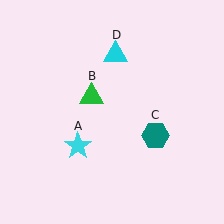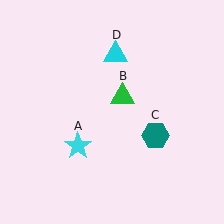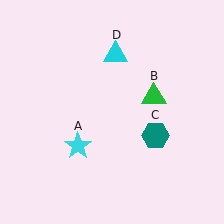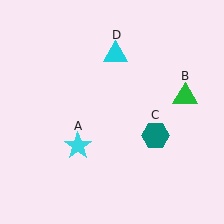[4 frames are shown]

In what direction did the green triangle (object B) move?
The green triangle (object B) moved right.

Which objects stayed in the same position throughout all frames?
Cyan star (object A) and teal hexagon (object C) and cyan triangle (object D) remained stationary.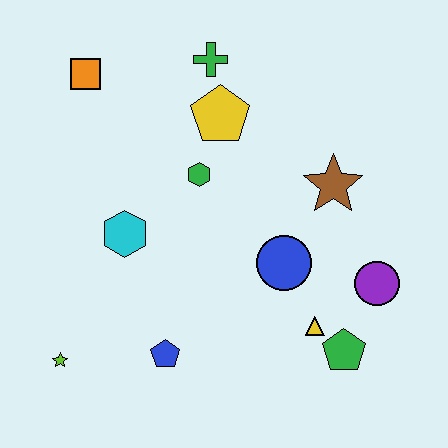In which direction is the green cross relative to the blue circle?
The green cross is above the blue circle.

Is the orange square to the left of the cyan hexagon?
Yes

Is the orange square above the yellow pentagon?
Yes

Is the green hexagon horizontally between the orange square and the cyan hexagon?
No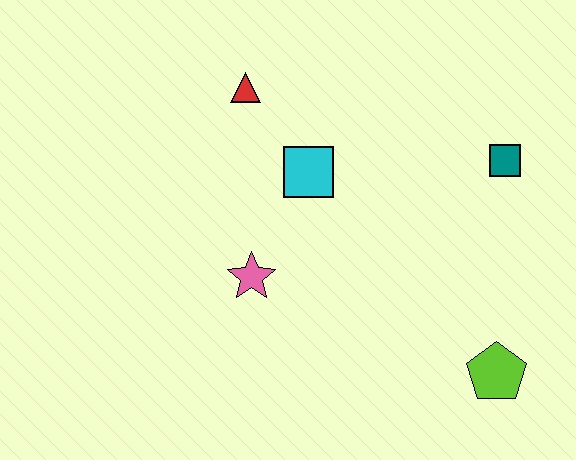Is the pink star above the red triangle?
No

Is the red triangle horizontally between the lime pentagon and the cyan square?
No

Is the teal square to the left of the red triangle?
No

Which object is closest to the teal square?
The cyan square is closest to the teal square.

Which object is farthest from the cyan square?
The lime pentagon is farthest from the cyan square.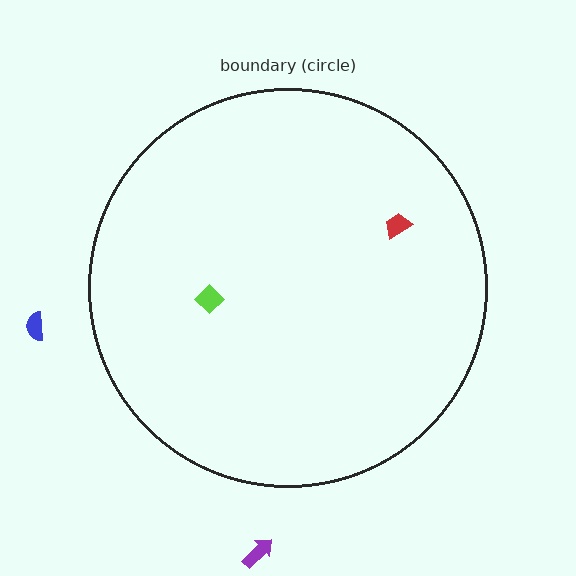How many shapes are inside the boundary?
2 inside, 2 outside.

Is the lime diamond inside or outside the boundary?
Inside.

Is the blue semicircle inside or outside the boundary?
Outside.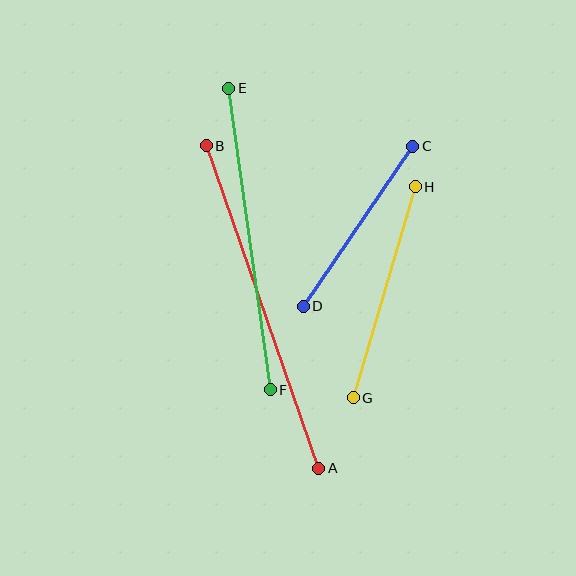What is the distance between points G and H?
The distance is approximately 220 pixels.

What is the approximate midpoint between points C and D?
The midpoint is at approximately (358, 226) pixels.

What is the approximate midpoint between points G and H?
The midpoint is at approximately (384, 292) pixels.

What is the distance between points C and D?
The distance is approximately 194 pixels.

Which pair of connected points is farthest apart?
Points A and B are farthest apart.